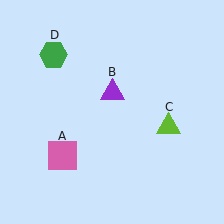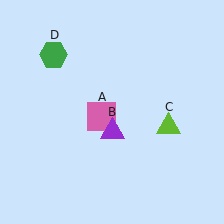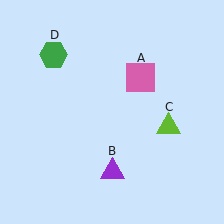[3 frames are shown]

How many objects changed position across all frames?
2 objects changed position: pink square (object A), purple triangle (object B).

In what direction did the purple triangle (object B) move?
The purple triangle (object B) moved down.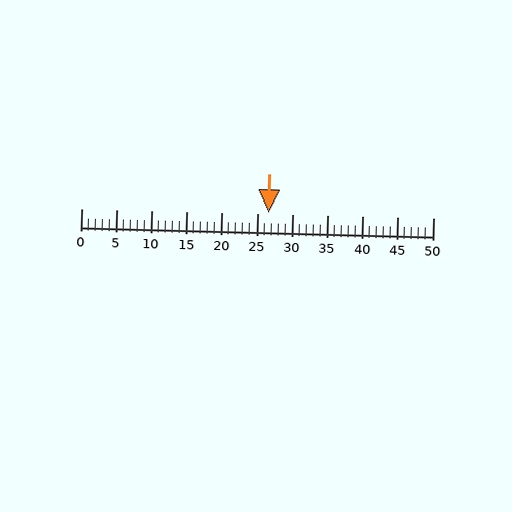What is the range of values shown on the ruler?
The ruler shows values from 0 to 50.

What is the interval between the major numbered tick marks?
The major tick marks are spaced 5 units apart.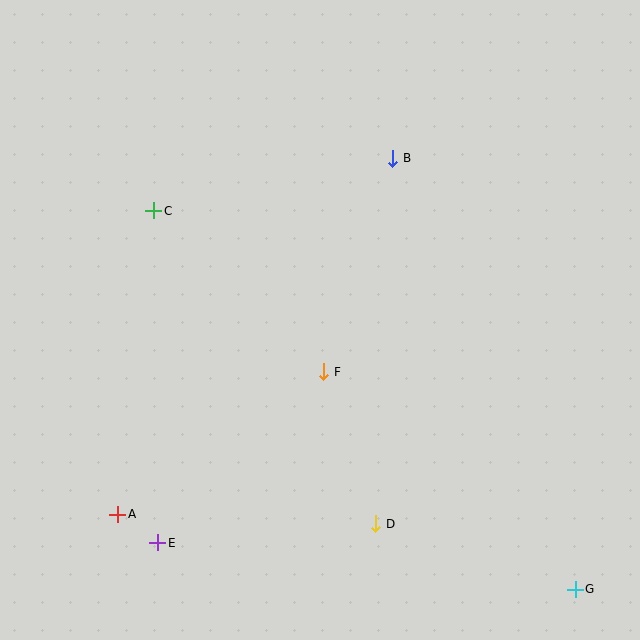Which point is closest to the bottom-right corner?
Point G is closest to the bottom-right corner.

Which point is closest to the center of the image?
Point F at (324, 372) is closest to the center.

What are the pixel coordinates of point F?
Point F is at (324, 372).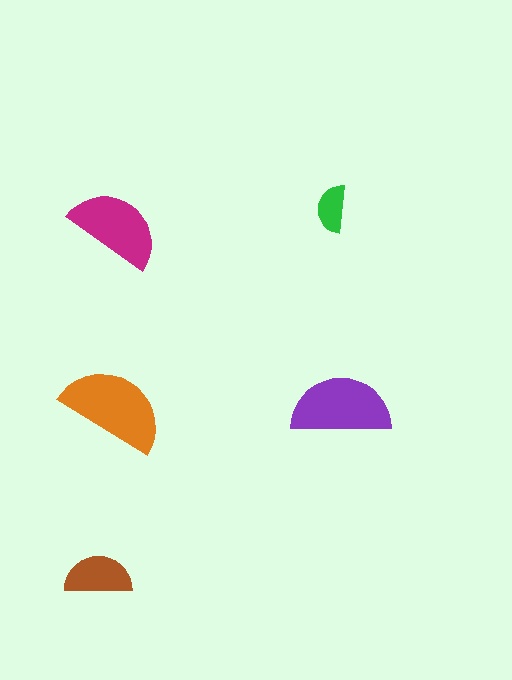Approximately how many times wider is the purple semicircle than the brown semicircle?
About 1.5 times wider.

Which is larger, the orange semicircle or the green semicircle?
The orange one.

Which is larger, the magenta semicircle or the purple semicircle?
The purple one.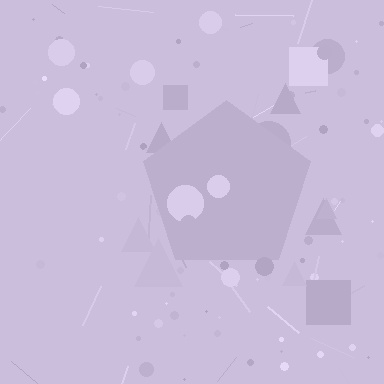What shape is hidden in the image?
A pentagon is hidden in the image.